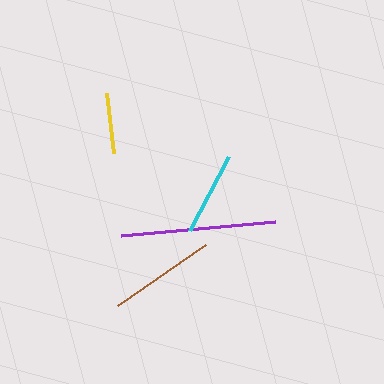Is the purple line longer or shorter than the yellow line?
The purple line is longer than the yellow line.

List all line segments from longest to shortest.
From longest to shortest: purple, brown, cyan, yellow.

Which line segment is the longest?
The purple line is the longest at approximately 155 pixels.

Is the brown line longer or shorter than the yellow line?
The brown line is longer than the yellow line.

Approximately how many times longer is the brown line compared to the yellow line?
The brown line is approximately 1.8 times the length of the yellow line.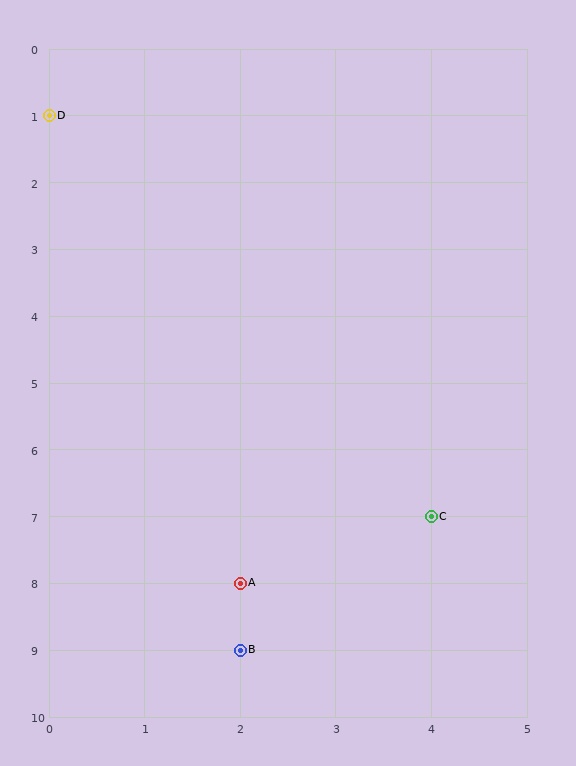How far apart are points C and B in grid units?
Points C and B are 2 columns and 2 rows apart (about 2.8 grid units diagonally).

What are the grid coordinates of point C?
Point C is at grid coordinates (4, 7).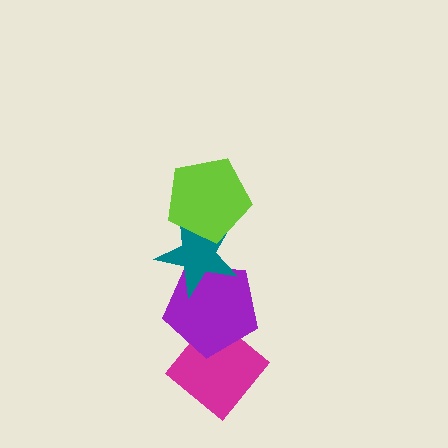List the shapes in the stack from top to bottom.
From top to bottom: the lime pentagon, the teal star, the purple pentagon, the magenta diamond.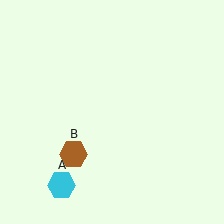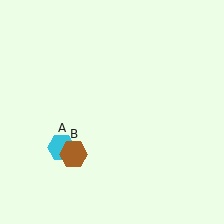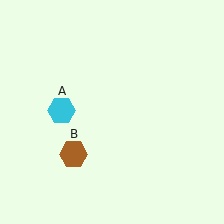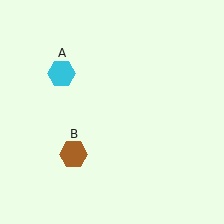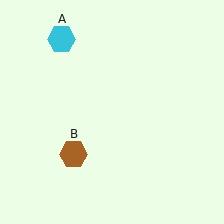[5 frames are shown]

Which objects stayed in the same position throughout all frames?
Brown hexagon (object B) remained stationary.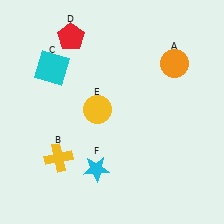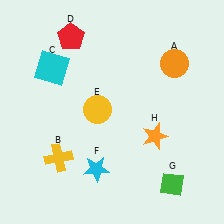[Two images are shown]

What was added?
A green diamond (G), an orange star (H) were added in Image 2.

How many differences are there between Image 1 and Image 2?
There are 2 differences between the two images.